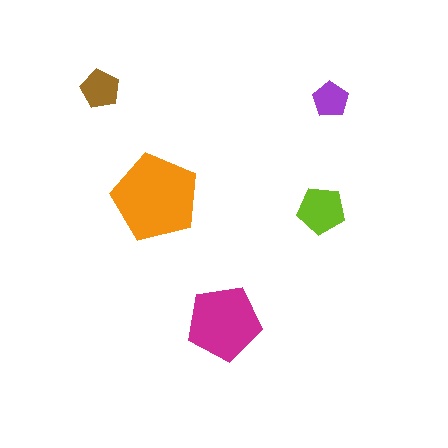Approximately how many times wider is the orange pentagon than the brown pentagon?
About 2 times wider.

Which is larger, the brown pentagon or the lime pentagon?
The lime one.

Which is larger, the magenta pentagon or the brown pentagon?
The magenta one.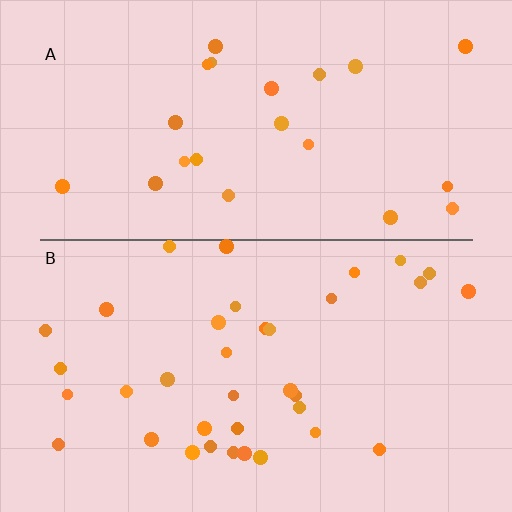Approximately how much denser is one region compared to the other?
Approximately 1.6× — region B over region A.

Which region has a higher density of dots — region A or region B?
B (the bottom).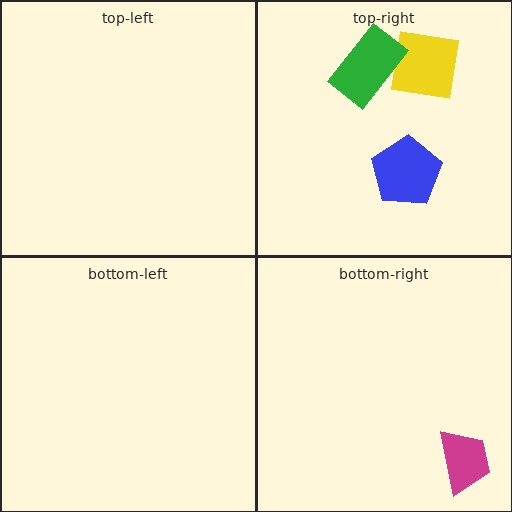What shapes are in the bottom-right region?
The magenta trapezoid.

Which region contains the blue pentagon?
The top-right region.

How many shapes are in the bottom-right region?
1.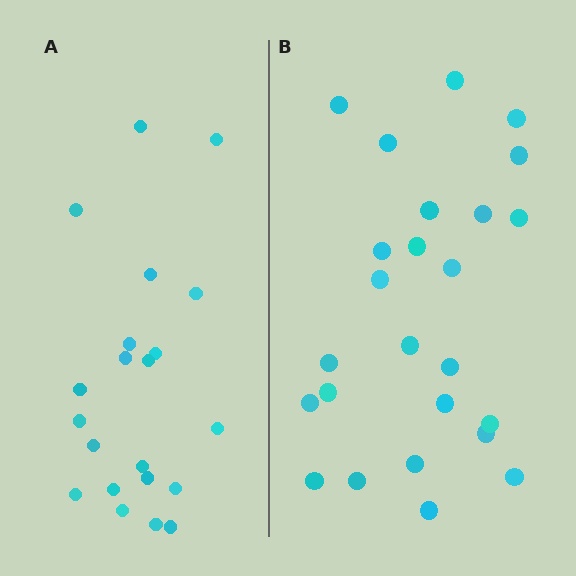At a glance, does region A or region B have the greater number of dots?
Region B (the right region) has more dots.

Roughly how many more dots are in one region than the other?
Region B has about 4 more dots than region A.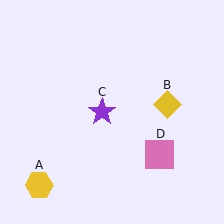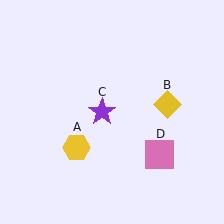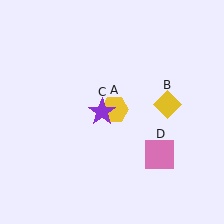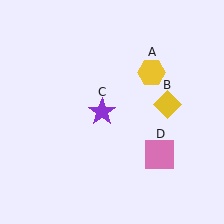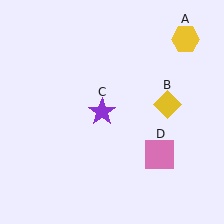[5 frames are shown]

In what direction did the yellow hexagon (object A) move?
The yellow hexagon (object A) moved up and to the right.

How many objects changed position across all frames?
1 object changed position: yellow hexagon (object A).